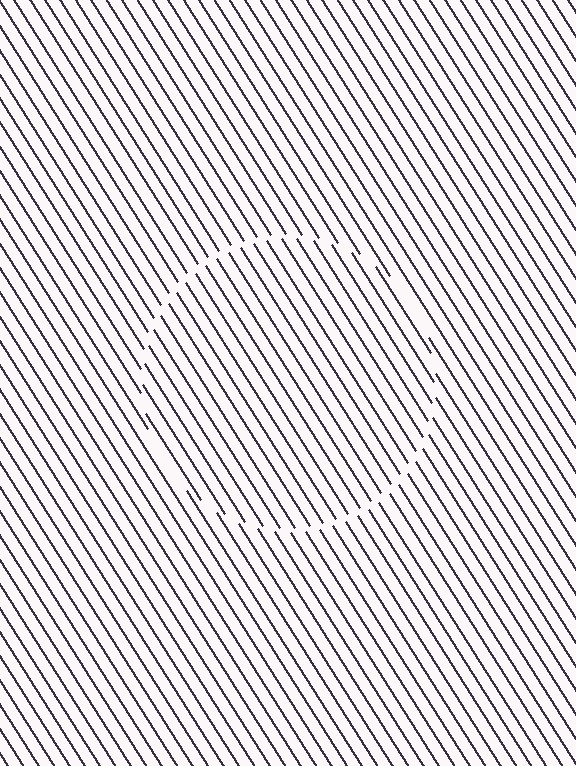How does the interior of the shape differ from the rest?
The interior of the shape contains the same grating, shifted by half a period — the contour is defined by the phase discontinuity where line-ends from the inner and outer gratings abut.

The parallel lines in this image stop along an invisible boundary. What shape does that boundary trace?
An illusory circle. The interior of the shape contains the same grating, shifted by half a period — the contour is defined by the phase discontinuity where line-ends from the inner and outer gratings abut.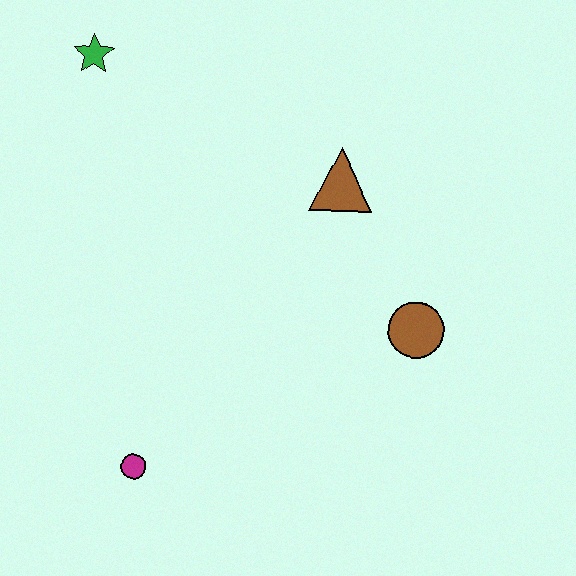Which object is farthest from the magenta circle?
The green star is farthest from the magenta circle.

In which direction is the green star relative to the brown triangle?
The green star is to the left of the brown triangle.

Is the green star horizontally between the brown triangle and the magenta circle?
No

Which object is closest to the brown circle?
The brown triangle is closest to the brown circle.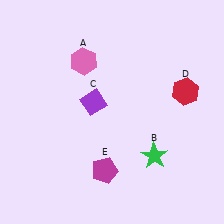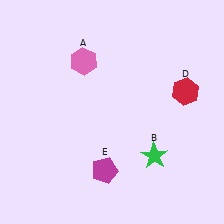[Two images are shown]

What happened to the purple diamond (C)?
The purple diamond (C) was removed in Image 2. It was in the top-left area of Image 1.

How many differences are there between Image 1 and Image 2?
There is 1 difference between the two images.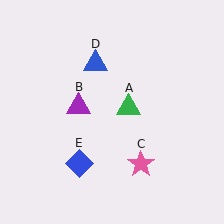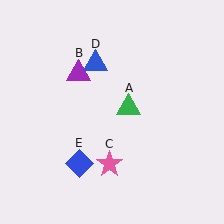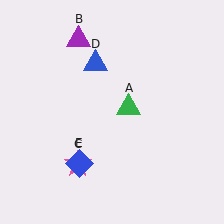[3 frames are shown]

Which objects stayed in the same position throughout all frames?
Green triangle (object A) and blue triangle (object D) and blue diamond (object E) remained stationary.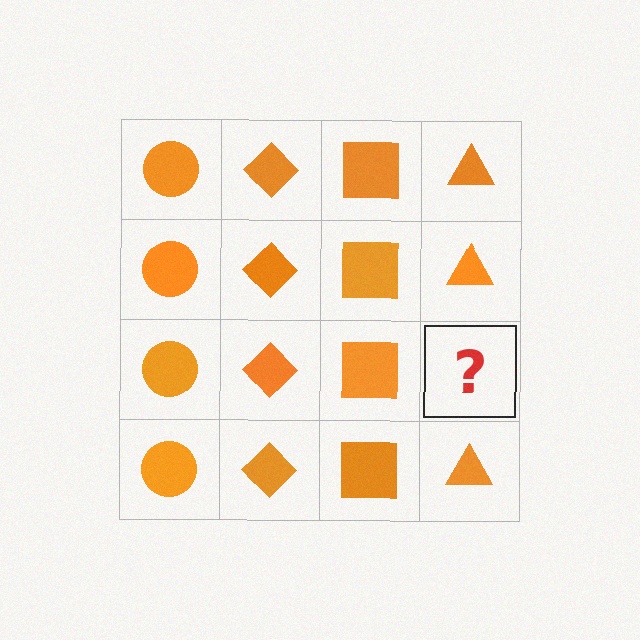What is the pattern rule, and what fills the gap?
The rule is that each column has a consistent shape. The gap should be filled with an orange triangle.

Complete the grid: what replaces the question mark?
The question mark should be replaced with an orange triangle.